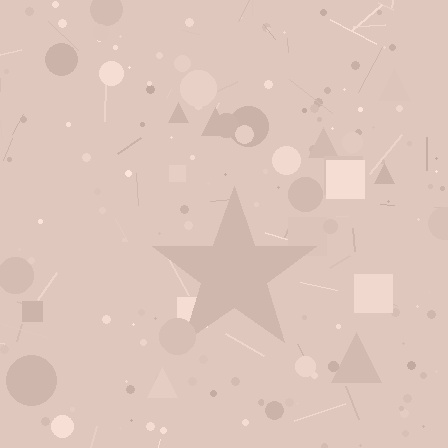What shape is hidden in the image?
A star is hidden in the image.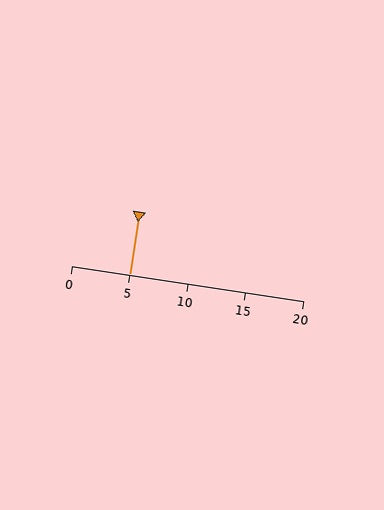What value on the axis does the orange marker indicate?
The marker indicates approximately 5.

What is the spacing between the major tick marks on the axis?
The major ticks are spaced 5 apart.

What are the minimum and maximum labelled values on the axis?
The axis runs from 0 to 20.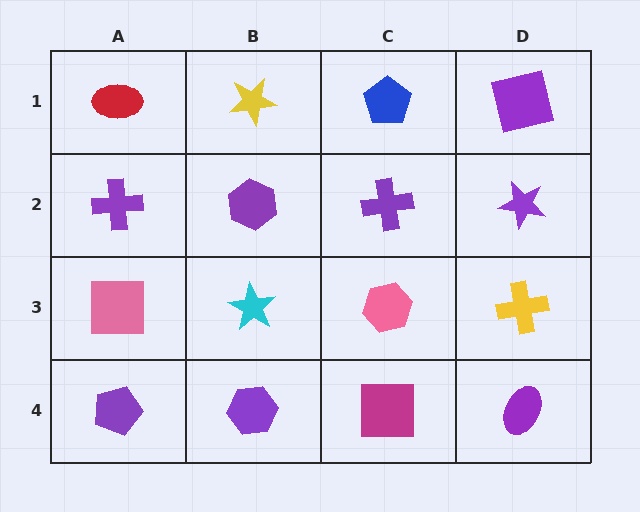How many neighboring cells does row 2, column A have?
3.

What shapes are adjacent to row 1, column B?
A purple hexagon (row 2, column B), a red ellipse (row 1, column A), a blue pentagon (row 1, column C).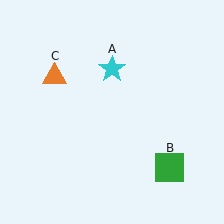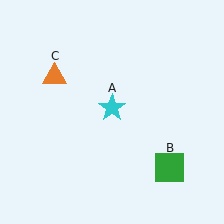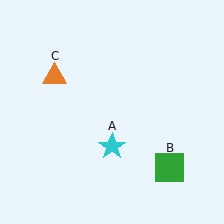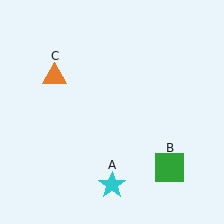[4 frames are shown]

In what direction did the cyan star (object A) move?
The cyan star (object A) moved down.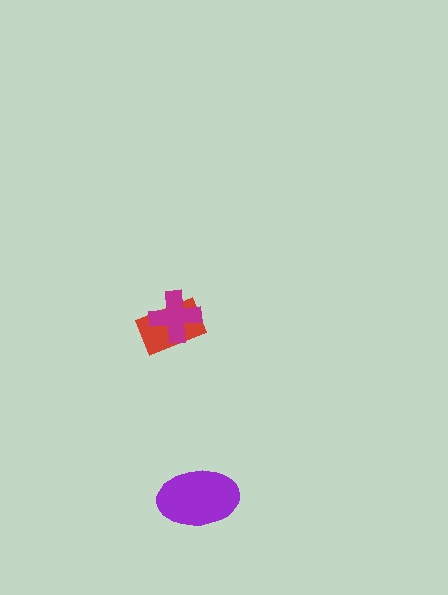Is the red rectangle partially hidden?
Yes, it is partially covered by another shape.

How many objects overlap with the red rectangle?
1 object overlaps with the red rectangle.